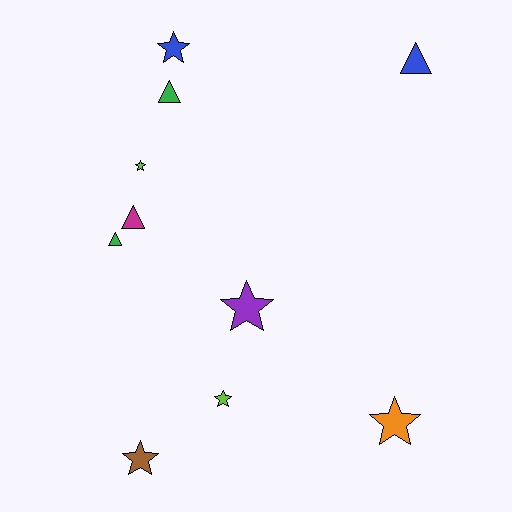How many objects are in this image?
There are 10 objects.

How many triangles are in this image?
There are 4 triangles.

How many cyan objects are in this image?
There are no cyan objects.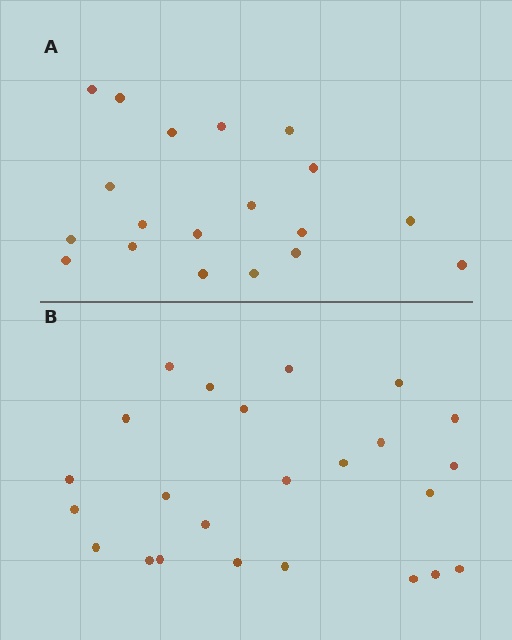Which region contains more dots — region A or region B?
Region B (the bottom region) has more dots.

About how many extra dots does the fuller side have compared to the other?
Region B has about 5 more dots than region A.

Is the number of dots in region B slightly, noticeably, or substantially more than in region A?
Region B has noticeably more, but not dramatically so. The ratio is roughly 1.3 to 1.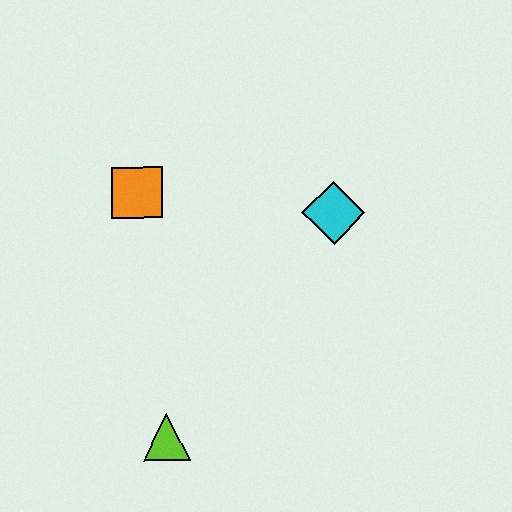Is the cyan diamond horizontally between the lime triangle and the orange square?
No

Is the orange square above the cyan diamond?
Yes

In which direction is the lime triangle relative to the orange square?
The lime triangle is below the orange square.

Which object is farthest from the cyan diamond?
The lime triangle is farthest from the cyan diamond.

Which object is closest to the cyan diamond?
The orange square is closest to the cyan diamond.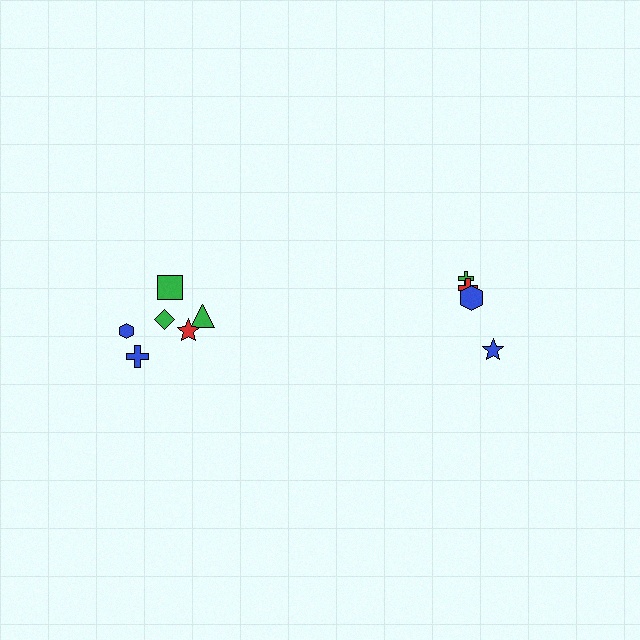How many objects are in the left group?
There are 6 objects.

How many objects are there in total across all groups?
There are 10 objects.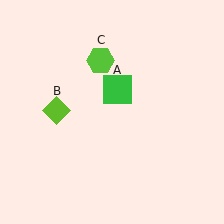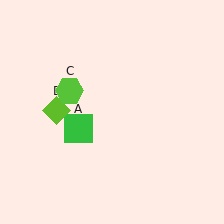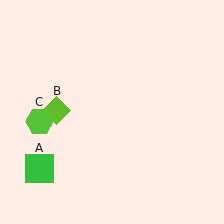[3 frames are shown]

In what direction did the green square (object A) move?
The green square (object A) moved down and to the left.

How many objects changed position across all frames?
2 objects changed position: green square (object A), lime hexagon (object C).